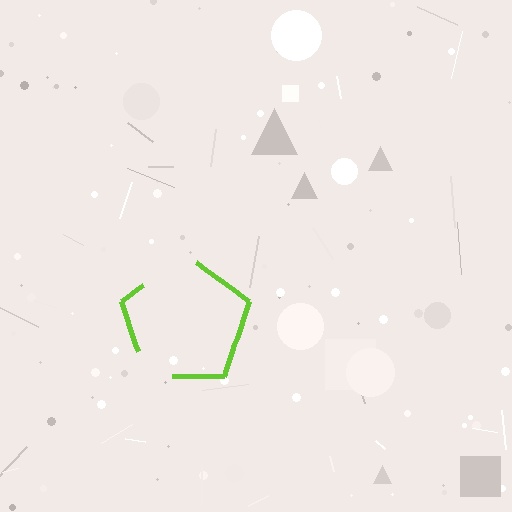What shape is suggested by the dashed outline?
The dashed outline suggests a pentagon.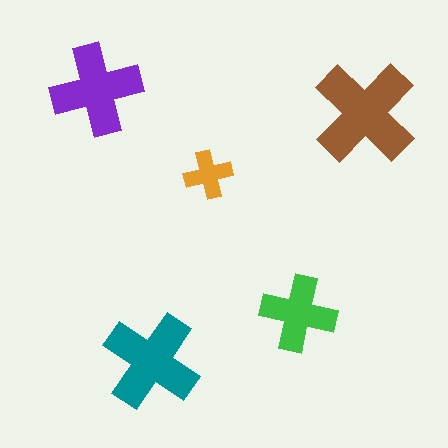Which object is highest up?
The purple cross is topmost.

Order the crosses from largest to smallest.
the brown one, the teal one, the purple one, the green one, the orange one.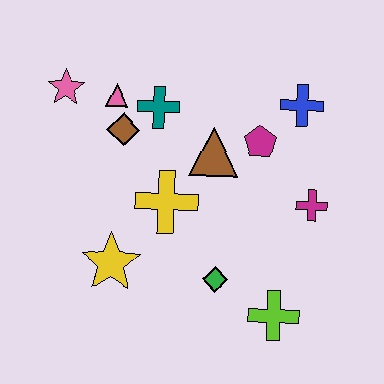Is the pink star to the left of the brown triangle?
Yes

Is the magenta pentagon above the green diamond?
Yes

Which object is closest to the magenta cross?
The magenta pentagon is closest to the magenta cross.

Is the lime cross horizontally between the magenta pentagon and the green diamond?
No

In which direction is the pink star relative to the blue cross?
The pink star is to the left of the blue cross.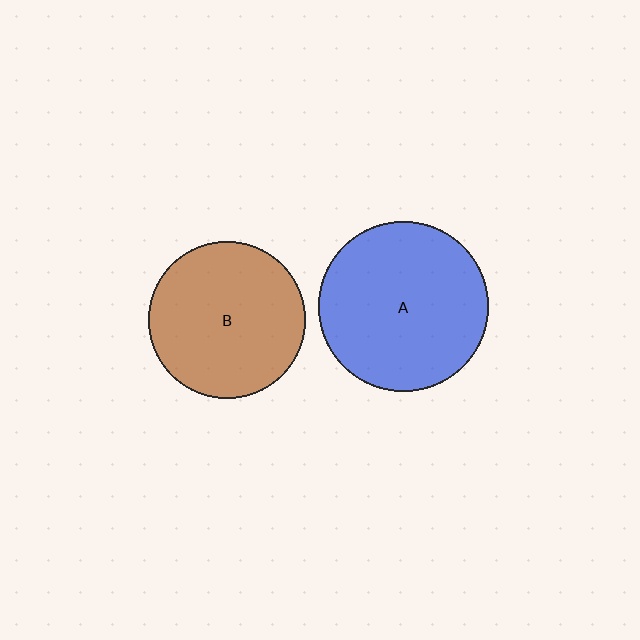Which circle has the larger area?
Circle A (blue).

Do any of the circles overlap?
No, none of the circles overlap.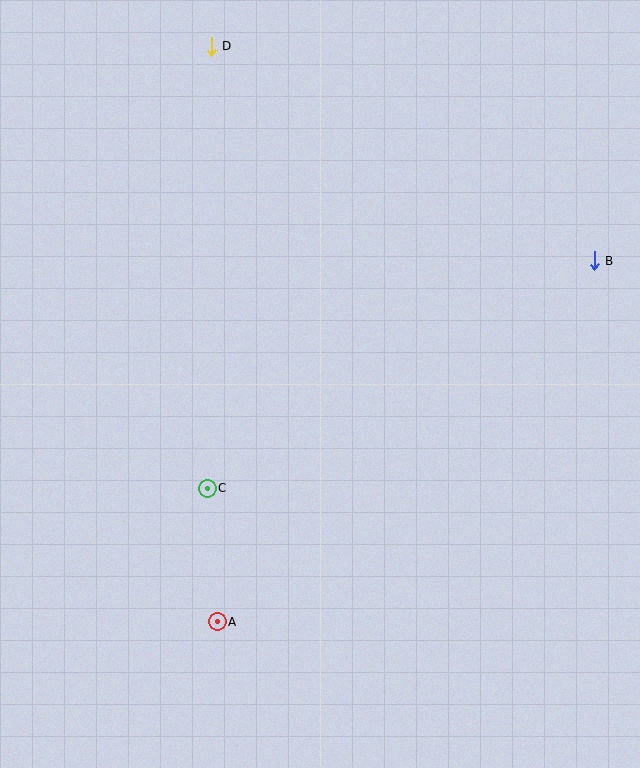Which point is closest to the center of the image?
Point C at (207, 488) is closest to the center.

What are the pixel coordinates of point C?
Point C is at (207, 488).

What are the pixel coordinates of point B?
Point B is at (594, 261).